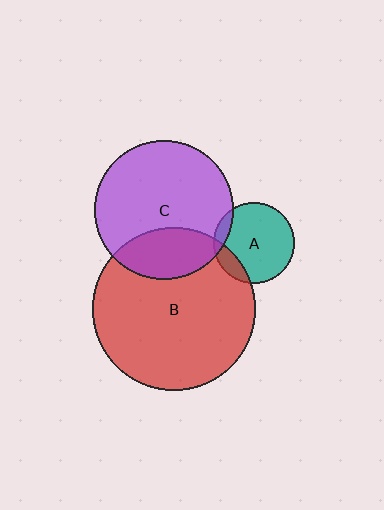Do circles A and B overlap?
Yes.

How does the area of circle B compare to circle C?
Approximately 1.4 times.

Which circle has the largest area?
Circle B (red).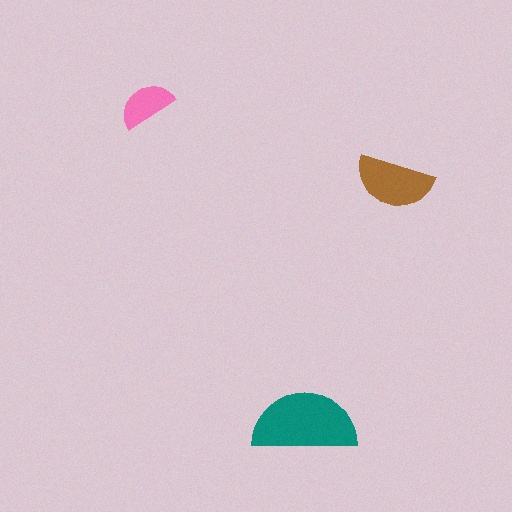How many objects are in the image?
There are 3 objects in the image.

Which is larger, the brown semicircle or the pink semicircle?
The brown one.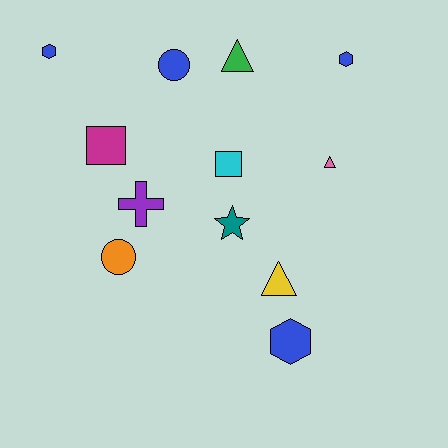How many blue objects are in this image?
There are 4 blue objects.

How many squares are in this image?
There are 2 squares.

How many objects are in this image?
There are 12 objects.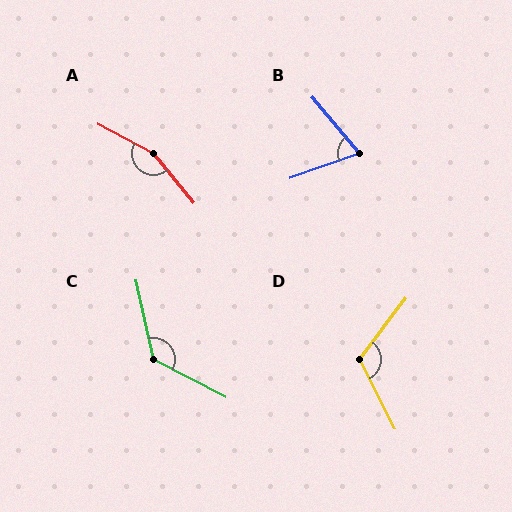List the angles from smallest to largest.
B (69°), D (116°), C (130°), A (157°).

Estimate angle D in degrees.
Approximately 116 degrees.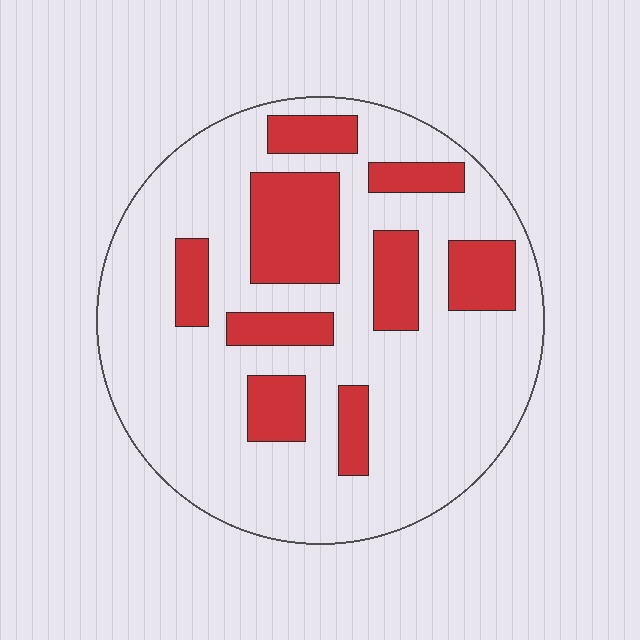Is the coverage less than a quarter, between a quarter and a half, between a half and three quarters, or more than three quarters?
Between a quarter and a half.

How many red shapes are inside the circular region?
9.